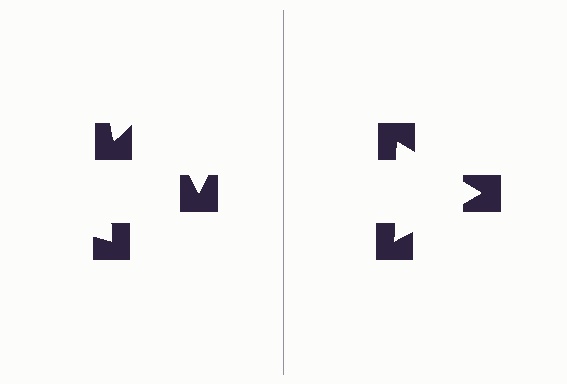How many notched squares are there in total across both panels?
6 — 3 on each side.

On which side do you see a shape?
An illusory triangle appears on the right side. On the left side the wedge cuts are rotated, so no coherent shape forms.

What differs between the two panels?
The notched squares are positioned identically on both sides; only the wedge orientations differ. On the right they align to a triangle; on the left they are misaligned.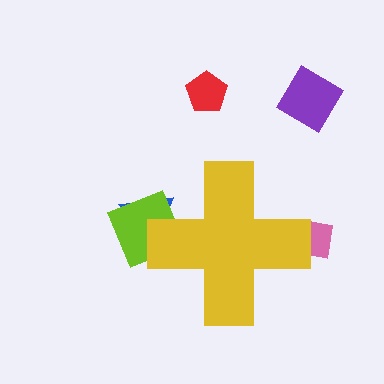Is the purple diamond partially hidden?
No, the purple diamond is fully visible.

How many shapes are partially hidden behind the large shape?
3 shapes are partially hidden.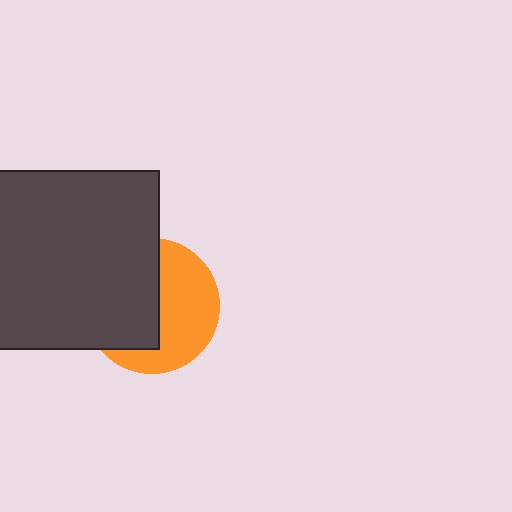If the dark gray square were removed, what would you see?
You would see the complete orange circle.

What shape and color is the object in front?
The object in front is a dark gray square.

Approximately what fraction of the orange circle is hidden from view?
Roughly 50% of the orange circle is hidden behind the dark gray square.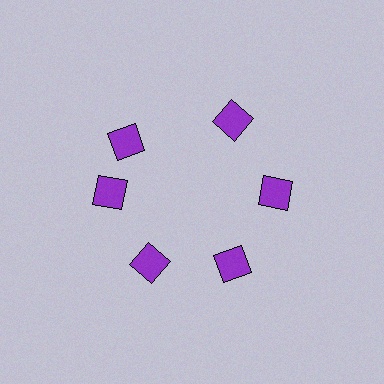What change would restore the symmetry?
The symmetry would be restored by rotating it back into even spacing with its neighbors so that all 6 diamonds sit at equal angles and equal distance from the center.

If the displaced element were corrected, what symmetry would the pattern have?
It would have 6-fold rotational symmetry — the pattern would map onto itself every 60 degrees.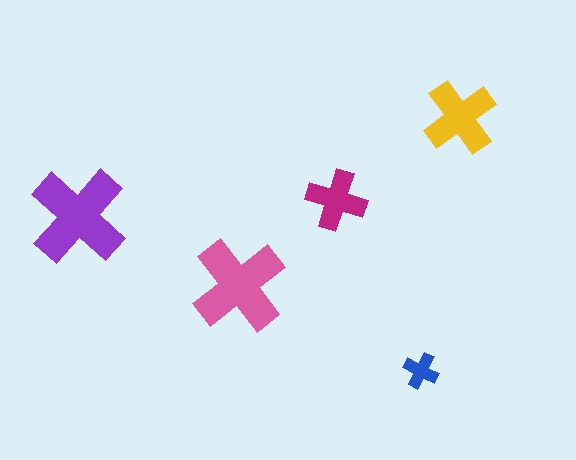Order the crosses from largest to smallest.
the purple one, the pink one, the yellow one, the magenta one, the blue one.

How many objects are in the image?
There are 5 objects in the image.